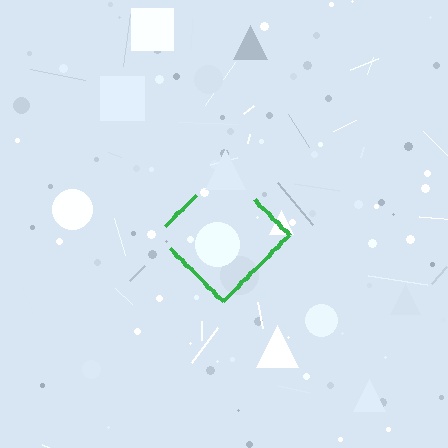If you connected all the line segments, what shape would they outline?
They would outline a diamond.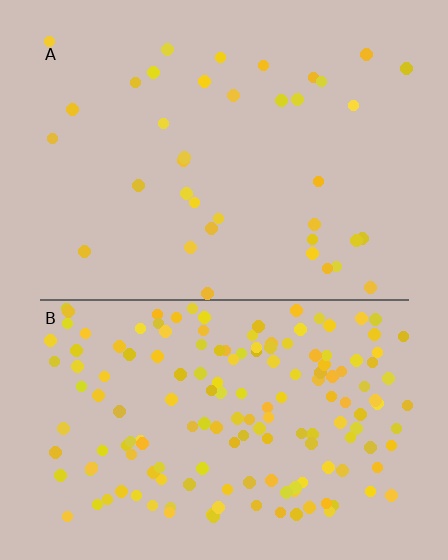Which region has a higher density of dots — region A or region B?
B (the bottom).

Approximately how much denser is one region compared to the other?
Approximately 4.4× — region B over region A.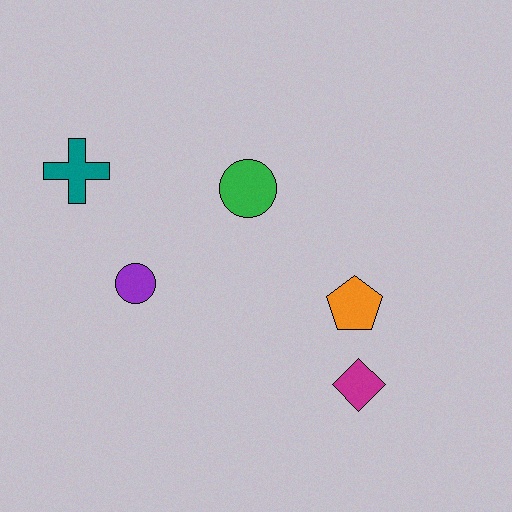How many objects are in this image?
There are 5 objects.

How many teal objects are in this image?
There is 1 teal object.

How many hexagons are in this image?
There are no hexagons.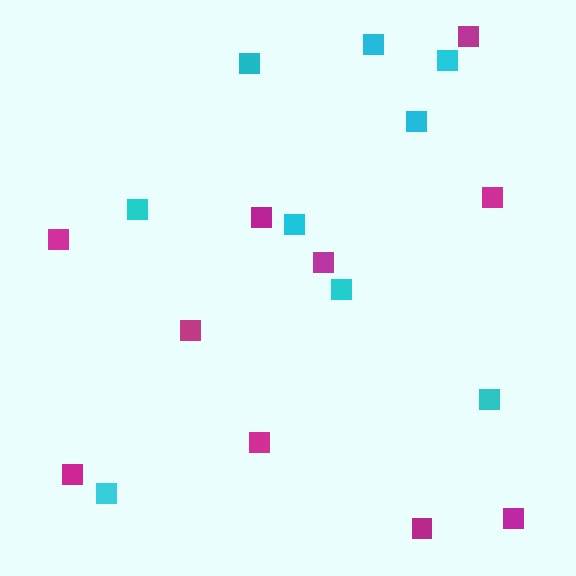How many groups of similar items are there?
There are 2 groups: one group of magenta squares (10) and one group of cyan squares (9).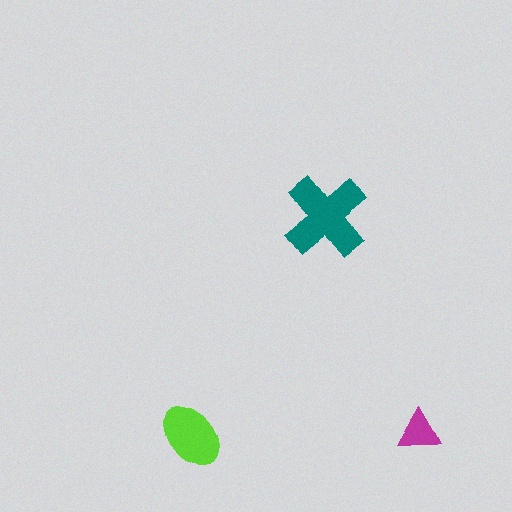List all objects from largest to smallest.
The teal cross, the lime ellipse, the magenta triangle.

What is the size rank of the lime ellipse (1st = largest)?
2nd.